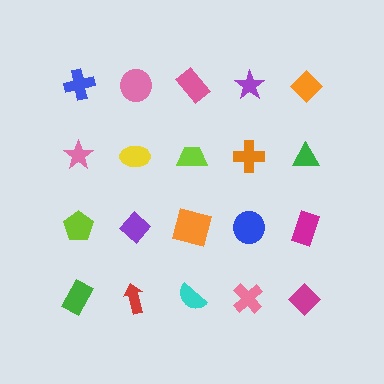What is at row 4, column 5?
A magenta diamond.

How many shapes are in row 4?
5 shapes.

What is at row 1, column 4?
A purple star.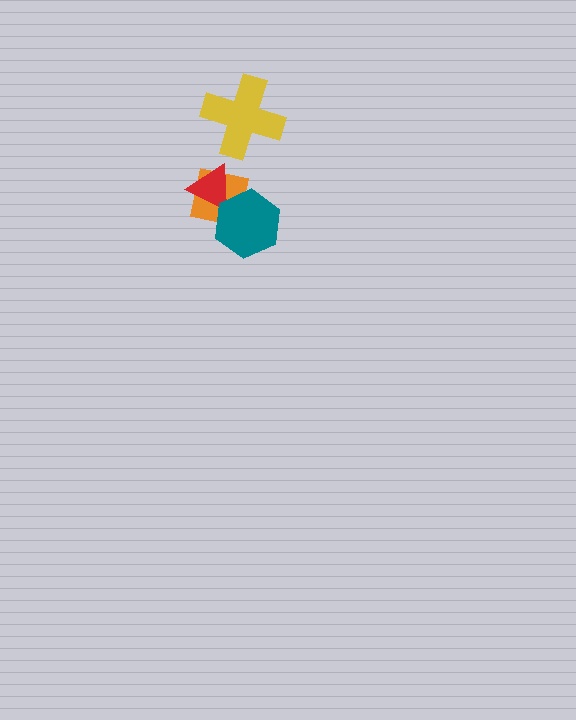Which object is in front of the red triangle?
The teal hexagon is in front of the red triangle.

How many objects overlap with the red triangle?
2 objects overlap with the red triangle.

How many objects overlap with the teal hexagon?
2 objects overlap with the teal hexagon.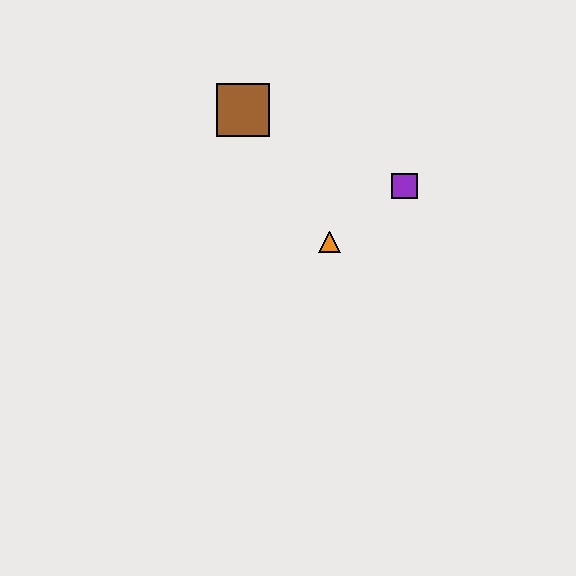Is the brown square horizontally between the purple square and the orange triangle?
No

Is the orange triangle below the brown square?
Yes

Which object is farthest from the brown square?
The purple square is farthest from the brown square.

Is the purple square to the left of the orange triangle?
No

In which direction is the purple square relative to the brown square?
The purple square is to the right of the brown square.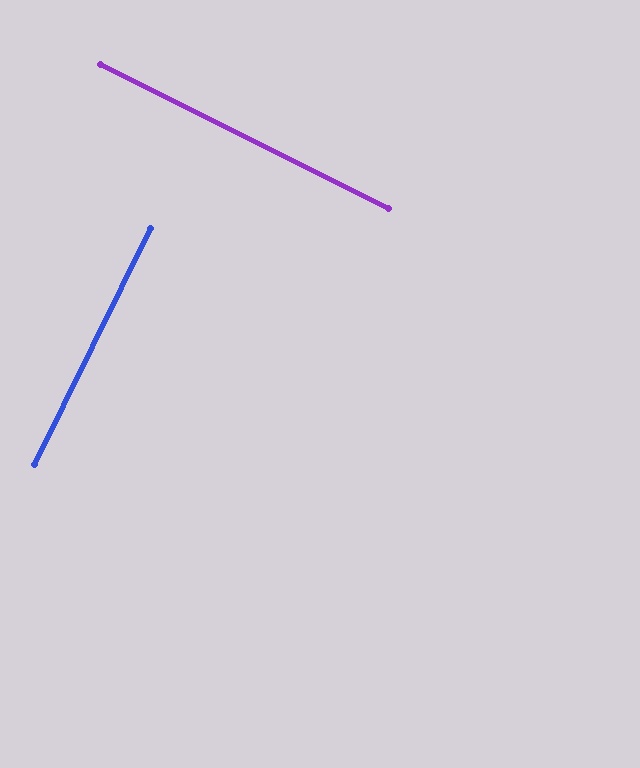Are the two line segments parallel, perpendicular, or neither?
Perpendicular — they meet at approximately 90°.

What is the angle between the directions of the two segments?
Approximately 90 degrees.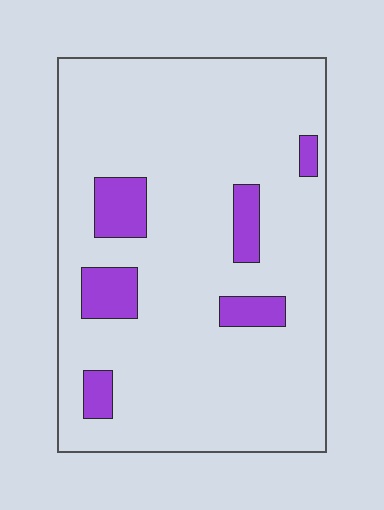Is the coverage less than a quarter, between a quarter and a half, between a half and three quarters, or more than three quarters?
Less than a quarter.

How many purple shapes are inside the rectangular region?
6.